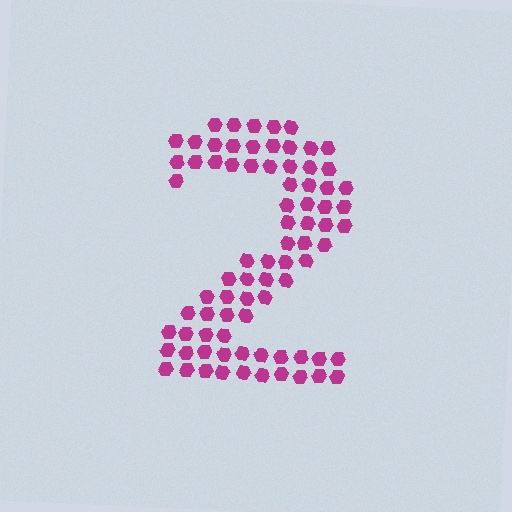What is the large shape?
The large shape is the digit 2.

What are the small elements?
The small elements are hexagons.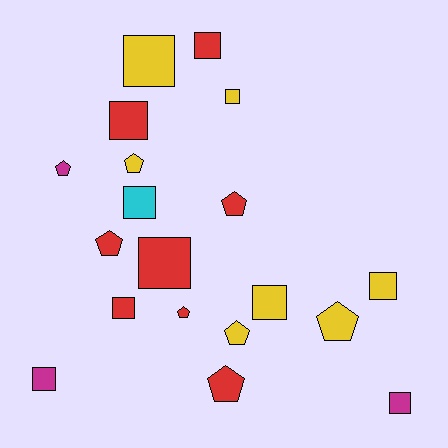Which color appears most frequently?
Red, with 8 objects.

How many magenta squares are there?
There are 2 magenta squares.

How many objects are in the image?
There are 19 objects.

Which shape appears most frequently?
Square, with 11 objects.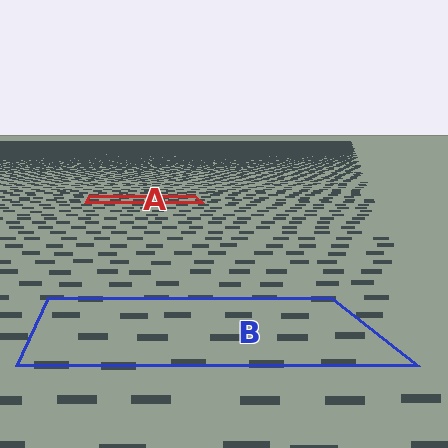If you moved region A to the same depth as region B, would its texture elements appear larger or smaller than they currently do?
They would appear larger. At a closer depth, the same texture elements are projected at a bigger on-screen size.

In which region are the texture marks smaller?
The texture marks are smaller in region A, because it is farther away.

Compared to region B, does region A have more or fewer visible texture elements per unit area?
Region A has more texture elements per unit area — they are packed more densely because it is farther away.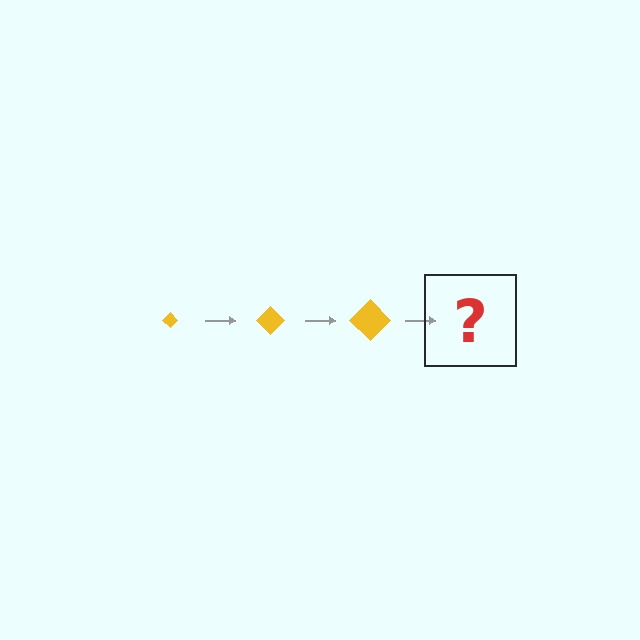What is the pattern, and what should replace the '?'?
The pattern is that the diamond gets progressively larger each step. The '?' should be a yellow diamond, larger than the previous one.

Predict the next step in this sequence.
The next step is a yellow diamond, larger than the previous one.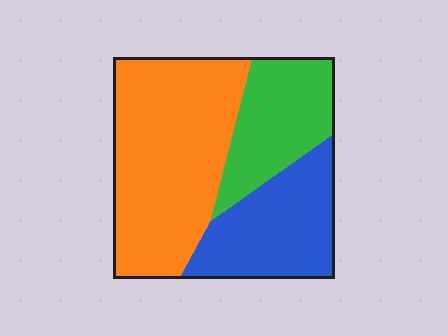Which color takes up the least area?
Green, at roughly 25%.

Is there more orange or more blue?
Orange.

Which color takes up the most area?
Orange, at roughly 50%.